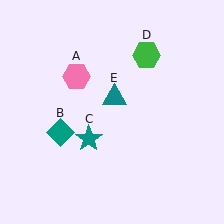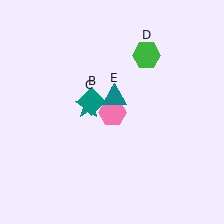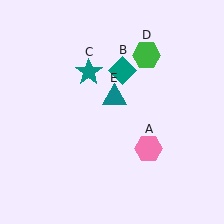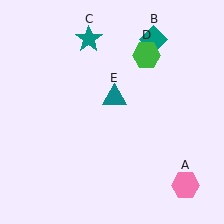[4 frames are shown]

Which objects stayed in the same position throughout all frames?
Green hexagon (object D) and teal triangle (object E) remained stationary.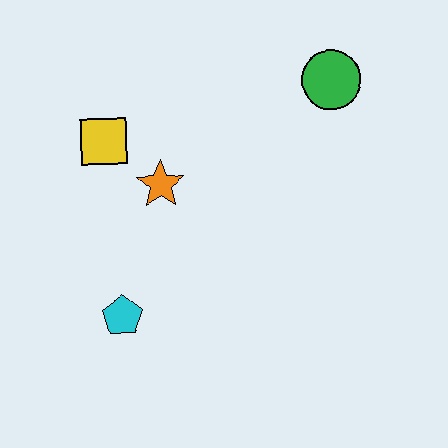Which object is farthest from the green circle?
The cyan pentagon is farthest from the green circle.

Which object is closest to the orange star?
The yellow square is closest to the orange star.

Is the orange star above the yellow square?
No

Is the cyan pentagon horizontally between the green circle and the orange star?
No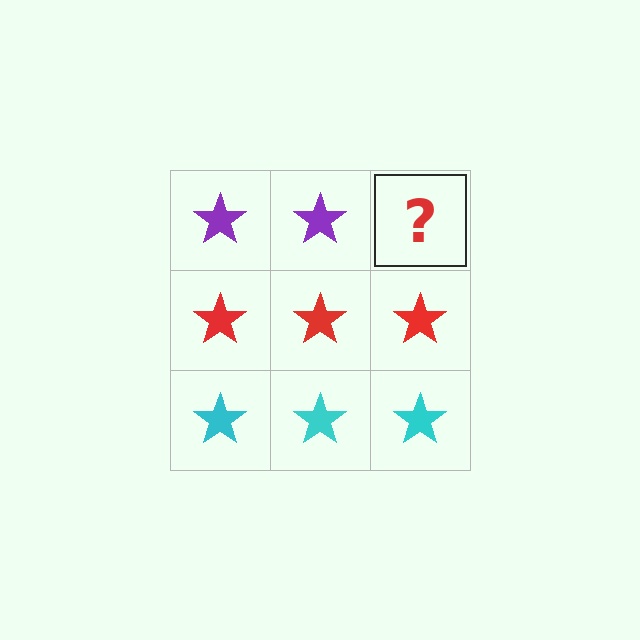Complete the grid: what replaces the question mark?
The question mark should be replaced with a purple star.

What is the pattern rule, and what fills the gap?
The rule is that each row has a consistent color. The gap should be filled with a purple star.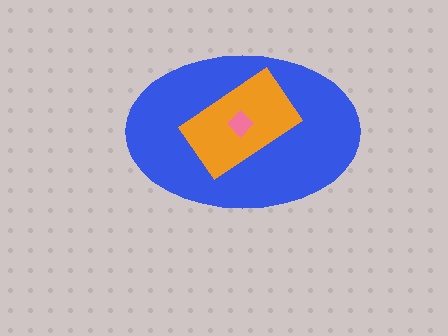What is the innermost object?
The pink diamond.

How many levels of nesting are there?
3.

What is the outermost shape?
The blue ellipse.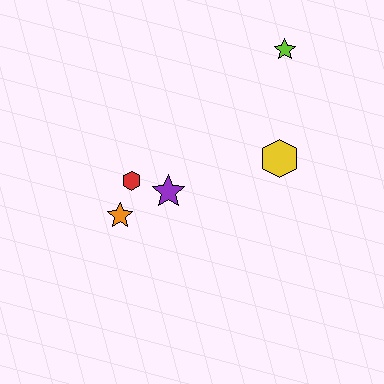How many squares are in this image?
There are no squares.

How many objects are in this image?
There are 5 objects.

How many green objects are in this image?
There are no green objects.